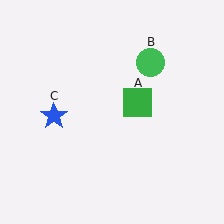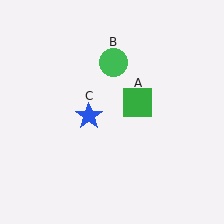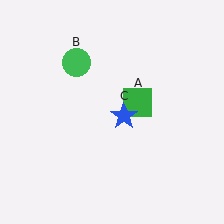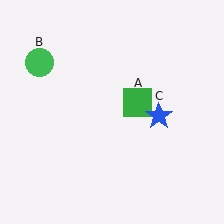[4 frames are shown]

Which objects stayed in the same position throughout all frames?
Green square (object A) remained stationary.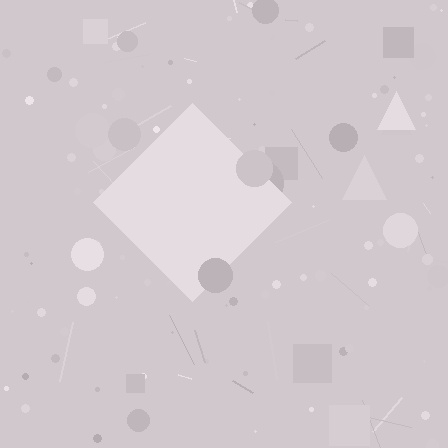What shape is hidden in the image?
A diamond is hidden in the image.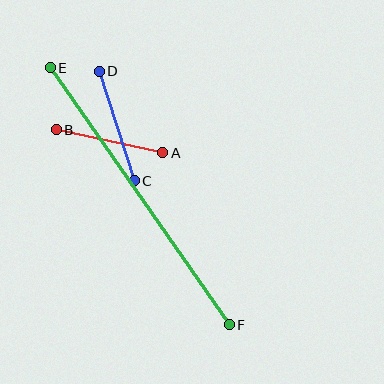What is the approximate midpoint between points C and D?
The midpoint is at approximately (117, 126) pixels.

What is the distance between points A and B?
The distance is approximately 109 pixels.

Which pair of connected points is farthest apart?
Points E and F are farthest apart.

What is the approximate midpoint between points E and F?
The midpoint is at approximately (140, 196) pixels.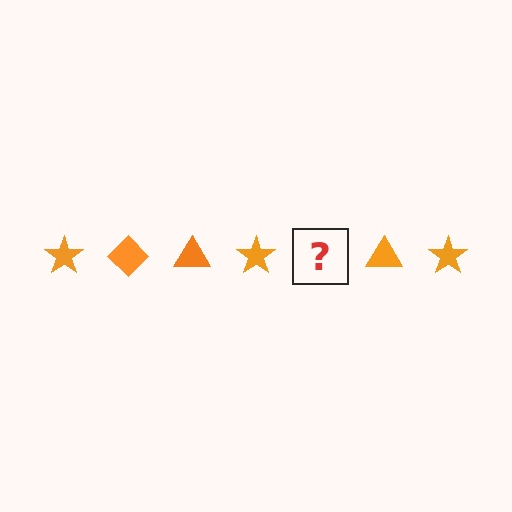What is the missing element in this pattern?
The missing element is an orange diamond.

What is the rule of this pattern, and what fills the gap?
The rule is that the pattern cycles through star, diamond, triangle shapes in orange. The gap should be filled with an orange diamond.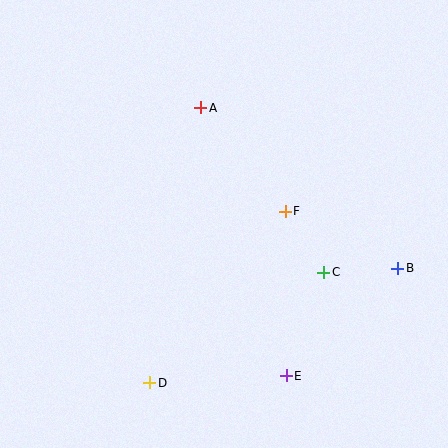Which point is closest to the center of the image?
Point F at (285, 211) is closest to the center.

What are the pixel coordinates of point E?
Point E is at (286, 376).